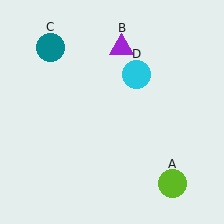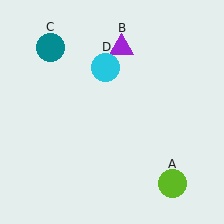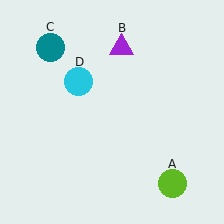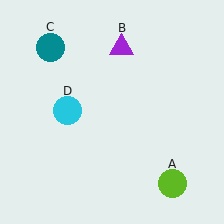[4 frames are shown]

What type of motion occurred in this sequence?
The cyan circle (object D) rotated counterclockwise around the center of the scene.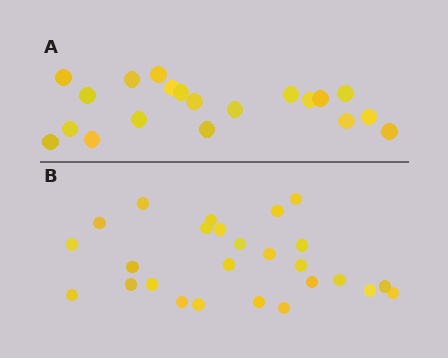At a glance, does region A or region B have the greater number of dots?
Region B (the bottom region) has more dots.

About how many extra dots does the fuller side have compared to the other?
Region B has about 6 more dots than region A.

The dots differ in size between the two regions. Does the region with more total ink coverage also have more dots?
No. Region A has more total ink coverage because its dots are larger, but region B actually contains more individual dots. Total area can be misleading — the number of items is what matters here.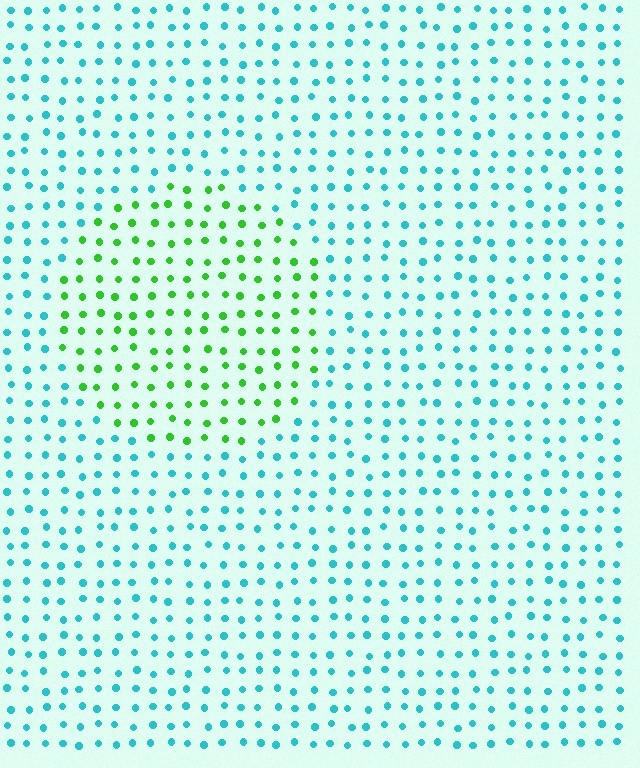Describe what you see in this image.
The image is filled with small cyan elements in a uniform arrangement. A circle-shaped region is visible where the elements are tinted to a slightly different hue, forming a subtle color boundary.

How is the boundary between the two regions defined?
The boundary is defined purely by a slight shift in hue (about 63 degrees). Spacing, size, and orientation are identical on both sides.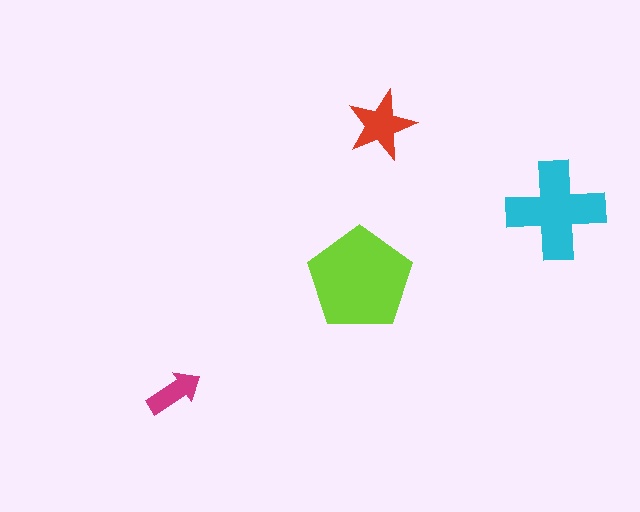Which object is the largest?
The lime pentagon.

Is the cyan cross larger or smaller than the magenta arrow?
Larger.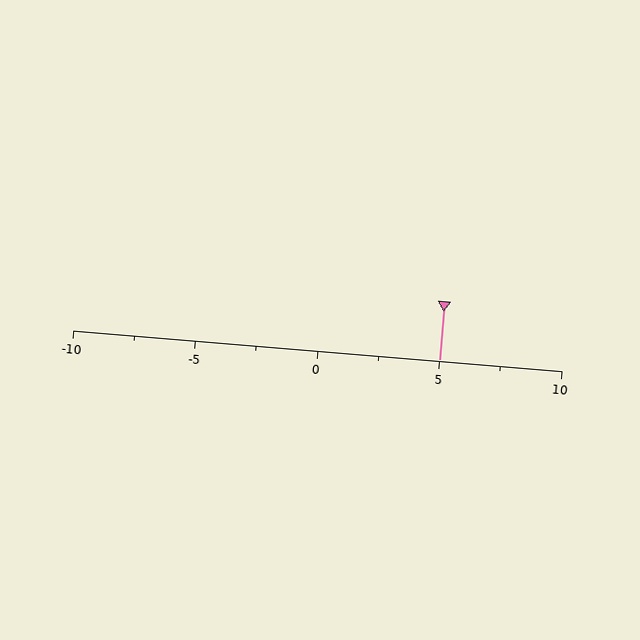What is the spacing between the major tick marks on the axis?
The major ticks are spaced 5 apart.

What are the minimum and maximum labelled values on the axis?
The axis runs from -10 to 10.